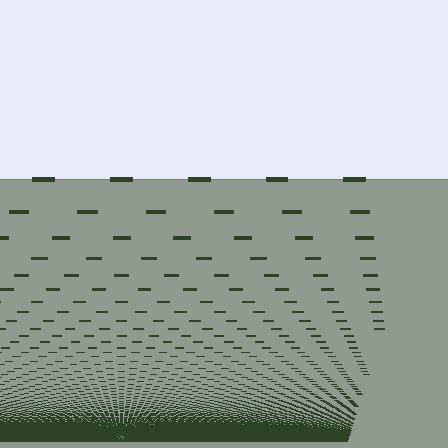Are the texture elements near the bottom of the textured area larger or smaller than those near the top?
Smaller. The gradient is inverted — elements near the bottom are smaller and denser.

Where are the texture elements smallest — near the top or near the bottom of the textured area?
Near the bottom.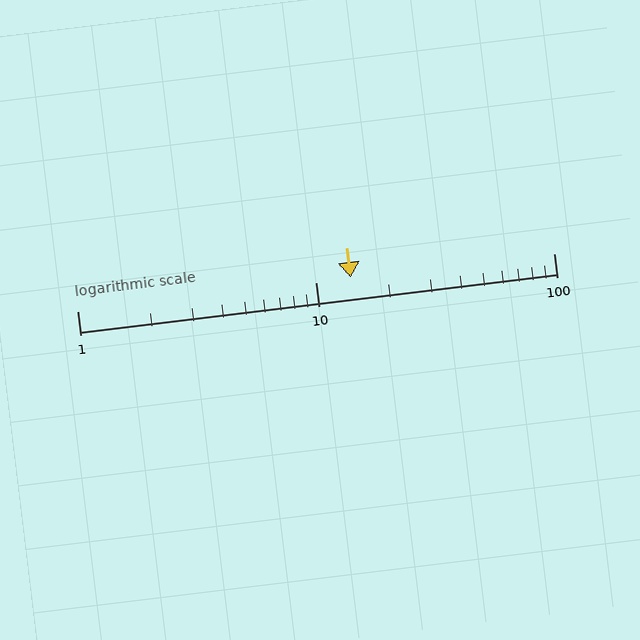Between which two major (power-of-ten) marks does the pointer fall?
The pointer is between 10 and 100.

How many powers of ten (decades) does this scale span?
The scale spans 2 decades, from 1 to 100.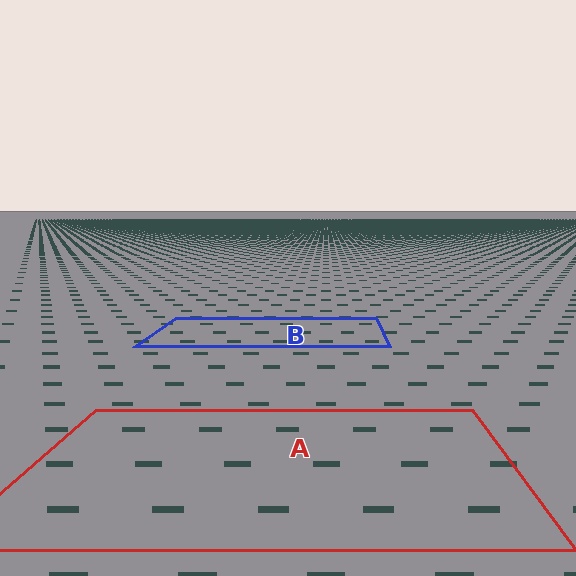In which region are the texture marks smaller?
The texture marks are smaller in region B, because it is farther away.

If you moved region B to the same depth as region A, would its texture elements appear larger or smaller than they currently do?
They would appear larger. At a closer depth, the same texture elements are projected at a bigger on-screen size.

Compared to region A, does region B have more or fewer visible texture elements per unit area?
Region B has more texture elements per unit area — they are packed more densely because it is farther away.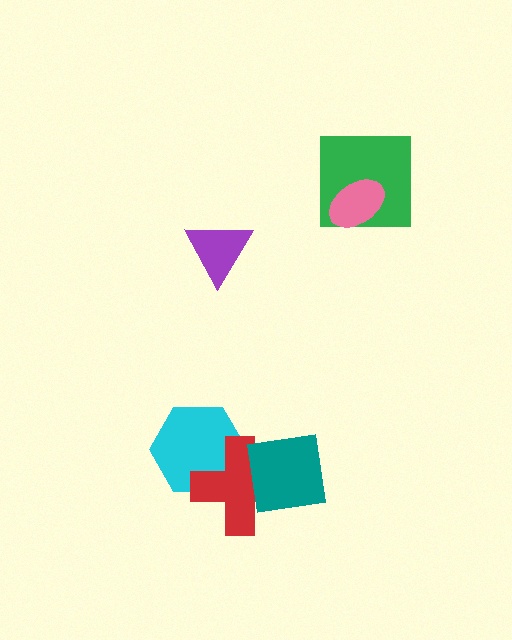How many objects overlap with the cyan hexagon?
1 object overlaps with the cyan hexagon.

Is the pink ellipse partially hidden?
No, no other shape covers it.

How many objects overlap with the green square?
1 object overlaps with the green square.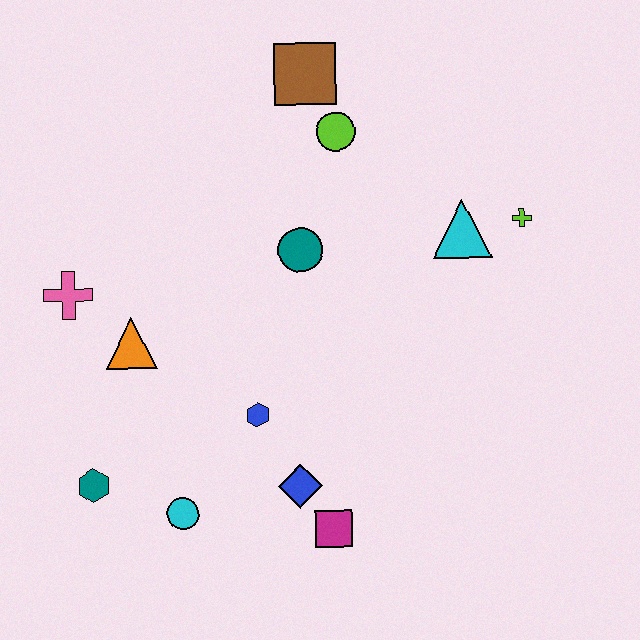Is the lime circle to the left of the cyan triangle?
Yes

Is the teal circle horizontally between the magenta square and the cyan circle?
Yes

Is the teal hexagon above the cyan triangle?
No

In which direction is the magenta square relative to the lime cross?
The magenta square is below the lime cross.